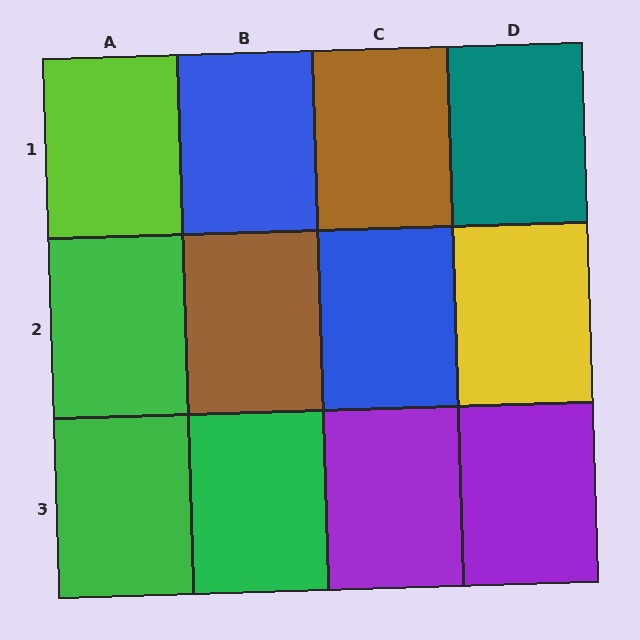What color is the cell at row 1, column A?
Lime.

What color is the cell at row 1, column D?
Teal.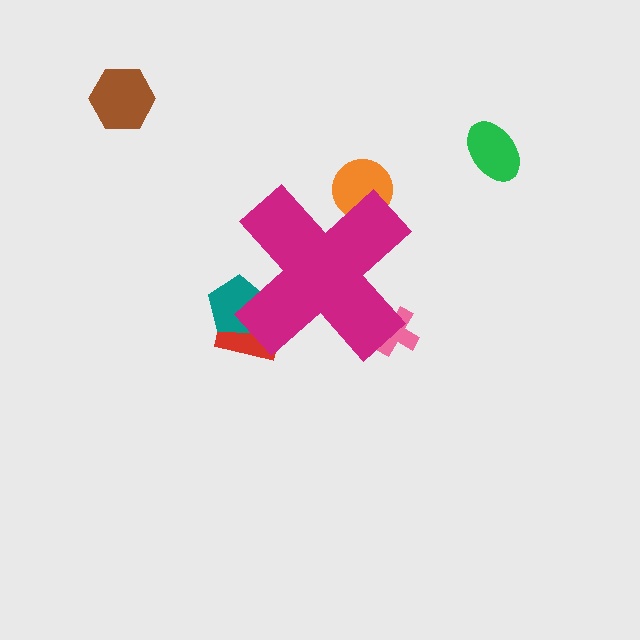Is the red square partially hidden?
Yes, the red square is partially hidden behind the magenta cross.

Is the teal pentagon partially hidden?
Yes, the teal pentagon is partially hidden behind the magenta cross.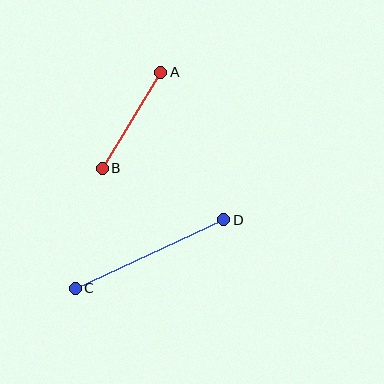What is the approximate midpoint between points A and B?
The midpoint is at approximately (131, 120) pixels.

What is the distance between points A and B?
The distance is approximately 113 pixels.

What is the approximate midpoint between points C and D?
The midpoint is at approximately (150, 254) pixels.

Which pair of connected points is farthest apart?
Points C and D are farthest apart.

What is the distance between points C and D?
The distance is approximately 164 pixels.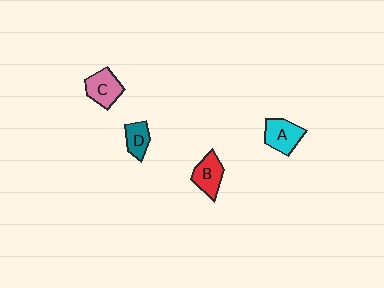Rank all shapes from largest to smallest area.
From largest to smallest: A (cyan), C (pink), B (red), D (teal).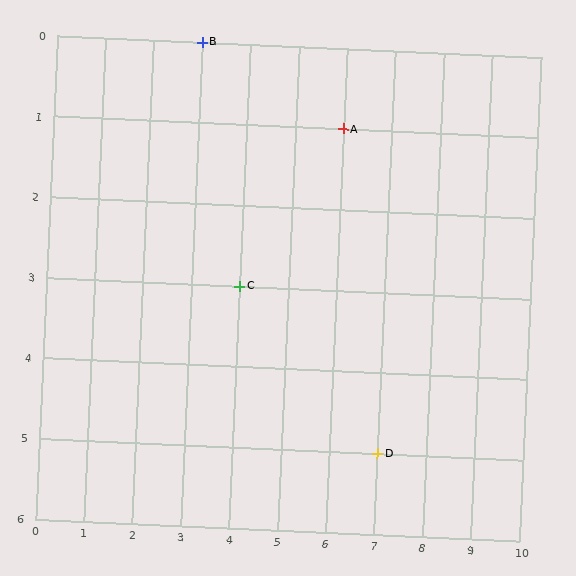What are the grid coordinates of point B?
Point B is at grid coordinates (3, 0).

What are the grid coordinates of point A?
Point A is at grid coordinates (6, 1).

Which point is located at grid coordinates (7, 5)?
Point D is at (7, 5).